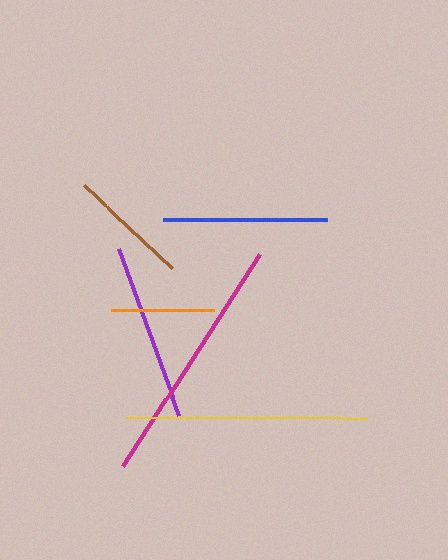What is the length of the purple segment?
The purple segment is approximately 177 pixels long.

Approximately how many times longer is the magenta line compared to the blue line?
The magenta line is approximately 1.5 times the length of the blue line.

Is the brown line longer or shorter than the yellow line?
The yellow line is longer than the brown line.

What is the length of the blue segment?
The blue segment is approximately 164 pixels long.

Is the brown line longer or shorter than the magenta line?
The magenta line is longer than the brown line.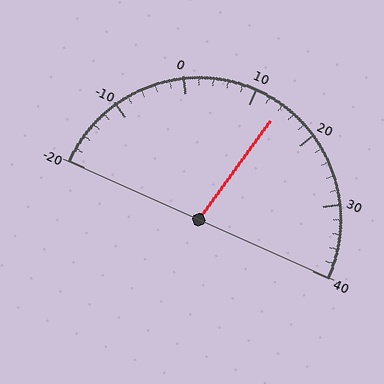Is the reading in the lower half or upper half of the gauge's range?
The reading is in the upper half of the range (-20 to 40).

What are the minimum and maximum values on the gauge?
The gauge ranges from -20 to 40.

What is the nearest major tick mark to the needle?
The nearest major tick mark is 10.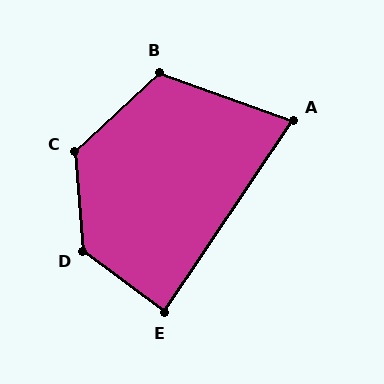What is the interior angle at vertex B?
Approximately 117 degrees (obtuse).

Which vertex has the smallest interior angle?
A, at approximately 76 degrees.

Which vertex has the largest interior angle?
D, at approximately 132 degrees.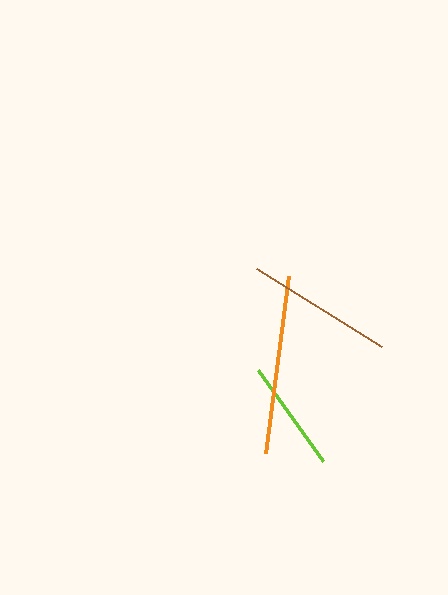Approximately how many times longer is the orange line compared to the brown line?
The orange line is approximately 1.2 times the length of the brown line.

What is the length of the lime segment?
The lime segment is approximately 111 pixels long.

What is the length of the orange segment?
The orange segment is approximately 178 pixels long.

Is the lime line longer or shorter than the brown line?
The brown line is longer than the lime line.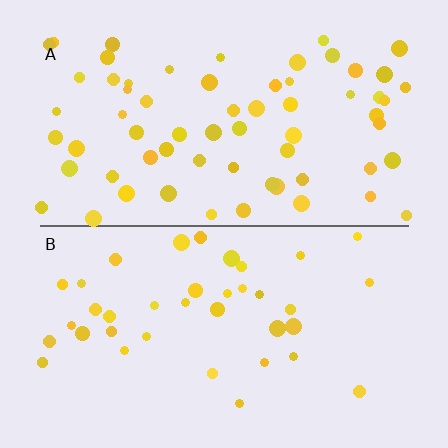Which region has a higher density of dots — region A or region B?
A (the top).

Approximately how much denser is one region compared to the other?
Approximately 1.7× — region A over region B.